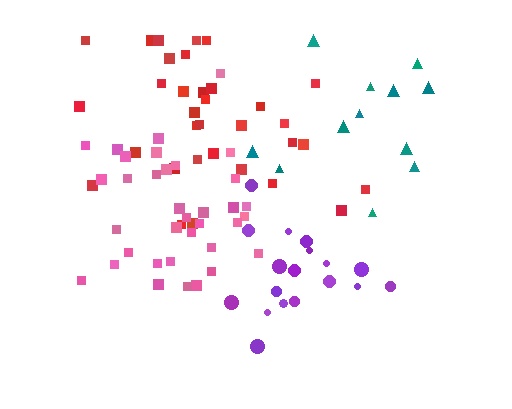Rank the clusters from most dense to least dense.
pink, red, purple, teal.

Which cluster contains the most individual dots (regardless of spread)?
Pink (35).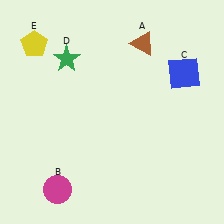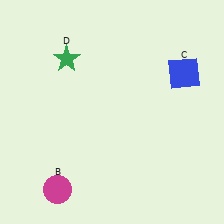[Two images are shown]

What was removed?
The yellow pentagon (E), the brown triangle (A) were removed in Image 2.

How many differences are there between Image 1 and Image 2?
There are 2 differences between the two images.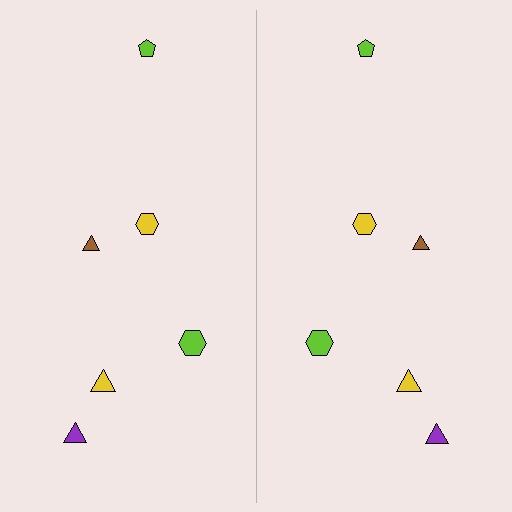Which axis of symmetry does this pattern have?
The pattern has a vertical axis of symmetry running through the center of the image.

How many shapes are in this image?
There are 12 shapes in this image.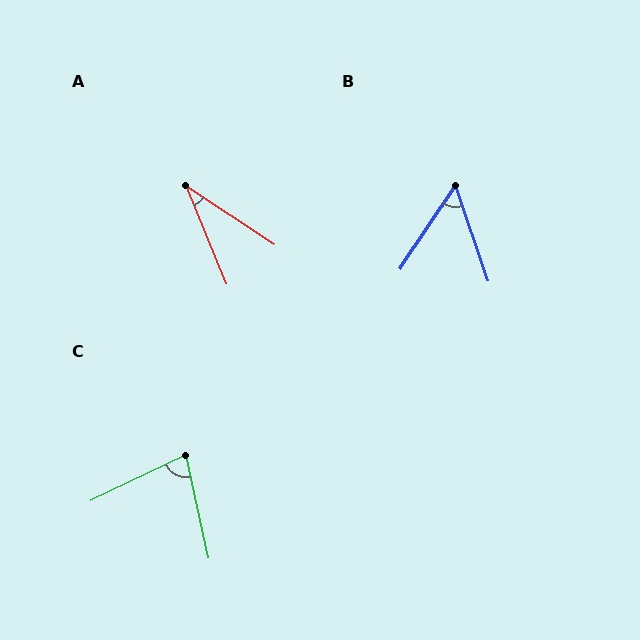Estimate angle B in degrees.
Approximately 52 degrees.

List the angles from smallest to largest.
A (34°), B (52°), C (77°).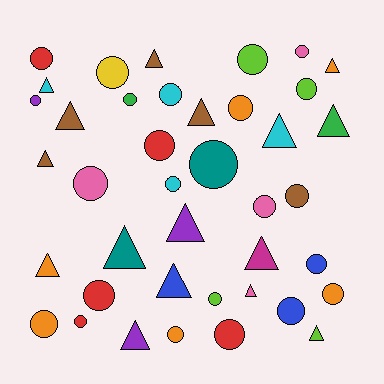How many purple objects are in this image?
There are 3 purple objects.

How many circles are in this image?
There are 24 circles.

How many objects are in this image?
There are 40 objects.